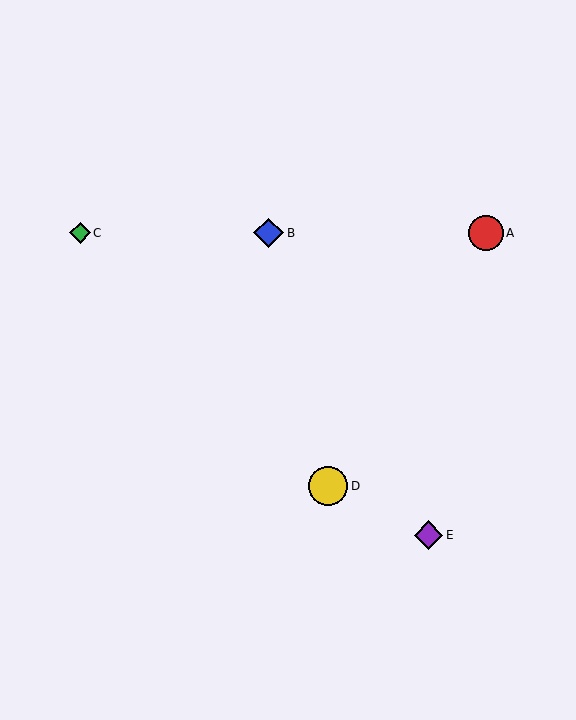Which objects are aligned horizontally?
Objects A, B, C are aligned horizontally.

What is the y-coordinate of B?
Object B is at y≈233.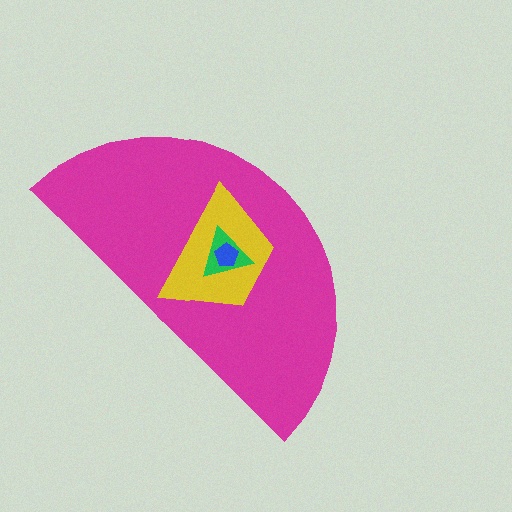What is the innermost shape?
The blue pentagon.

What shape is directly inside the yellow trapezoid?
The green triangle.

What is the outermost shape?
The magenta semicircle.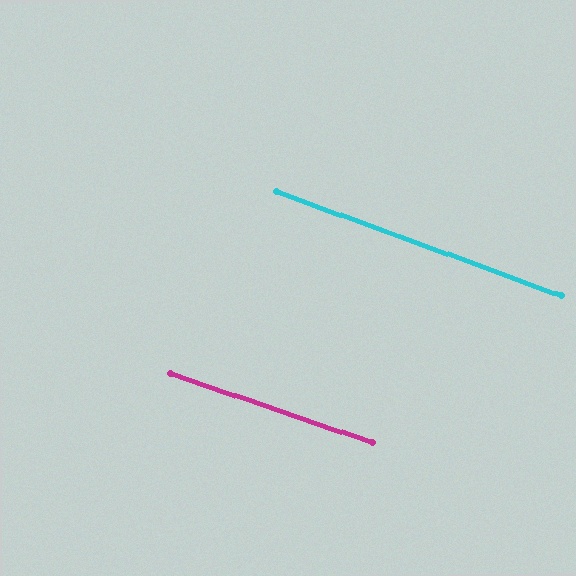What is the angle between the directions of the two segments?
Approximately 1 degree.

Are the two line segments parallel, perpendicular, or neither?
Parallel — their directions differ by only 1.3°.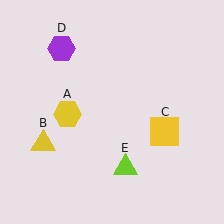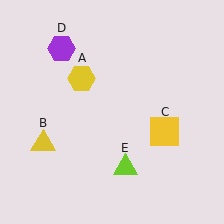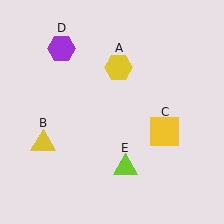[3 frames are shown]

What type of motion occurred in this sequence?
The yellow hexagon (object A) rotated clockwise around the center of the scene.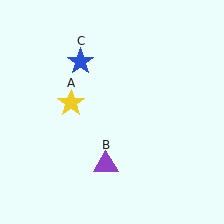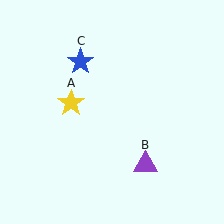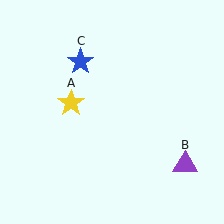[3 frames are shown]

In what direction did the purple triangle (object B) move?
The purple triangle (object B) moved right.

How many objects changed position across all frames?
1 object changed position: purple triangle (object B).